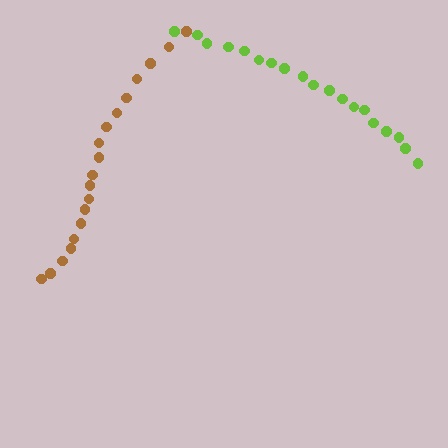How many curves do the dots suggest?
There are 2 distinct paths.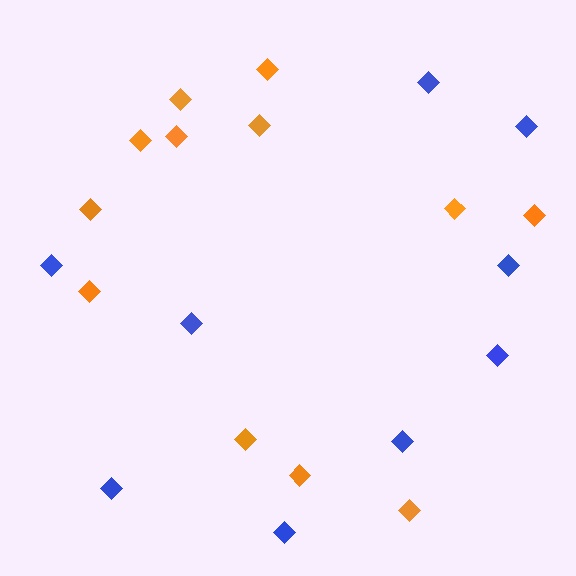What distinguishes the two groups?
There are 2 groups: one group of orange diamonds (12) and one group of blue diamonds (9).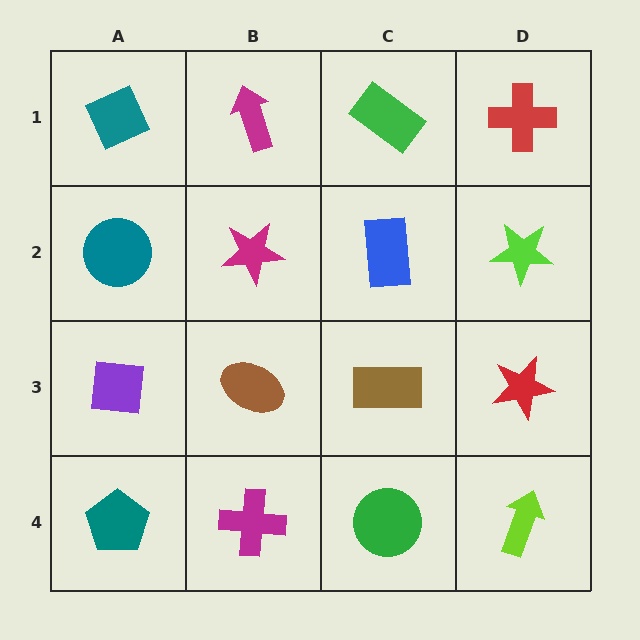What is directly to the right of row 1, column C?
A red cross.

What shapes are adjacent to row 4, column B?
A brown ellipse (row 3, column B), a teal pentagon (row 4, column A), a green circle (row 4, column C).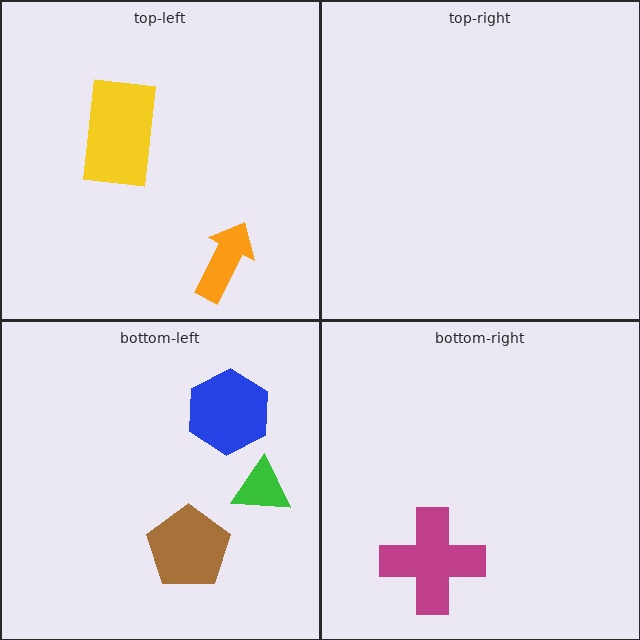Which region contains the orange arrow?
The top-left region.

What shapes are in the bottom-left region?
The green triangle, the blue hexagon, the brown pentagon.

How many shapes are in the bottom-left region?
3.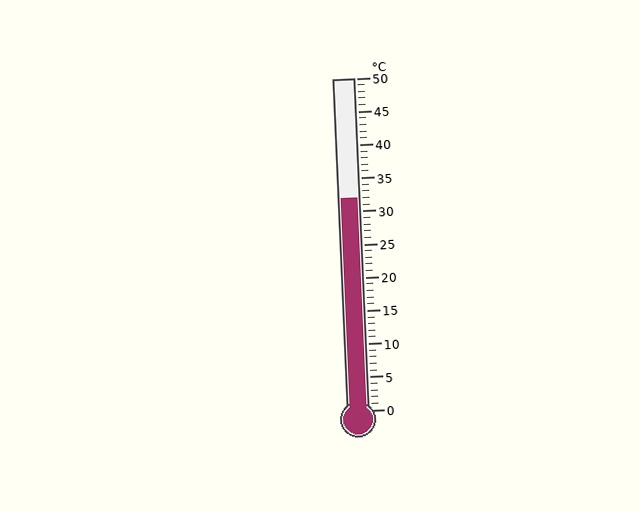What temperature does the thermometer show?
The thermometer shows approximately 32°C.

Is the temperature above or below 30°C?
The temperature is above 30°C.